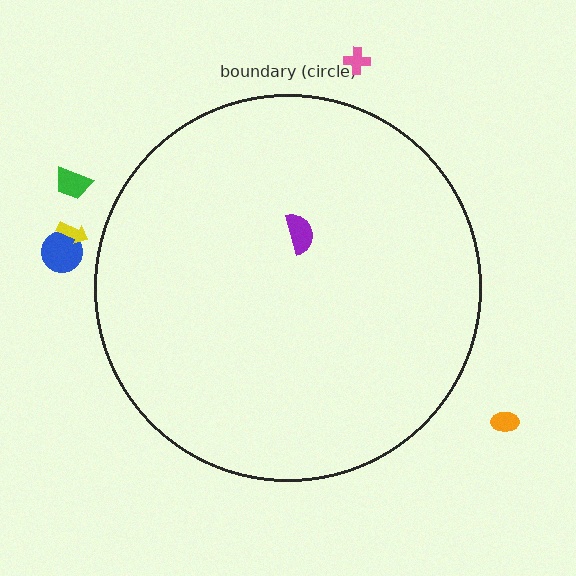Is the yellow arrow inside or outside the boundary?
Outside.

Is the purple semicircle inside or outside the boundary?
Inside.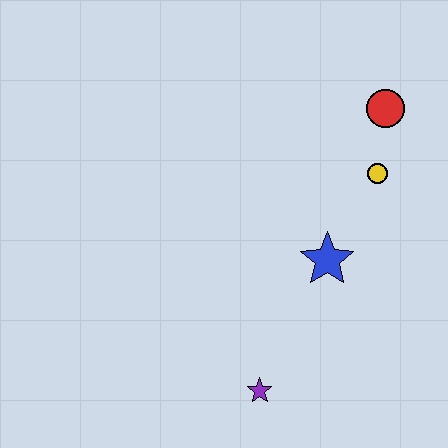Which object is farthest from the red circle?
The purple star is farthest from the red circle.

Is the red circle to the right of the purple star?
Yes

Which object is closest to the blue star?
The yellow circle is closest to the blue star.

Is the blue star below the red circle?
Yes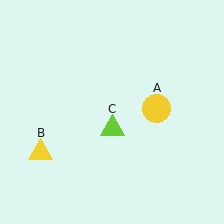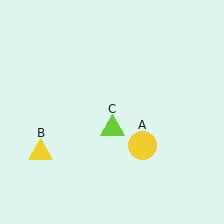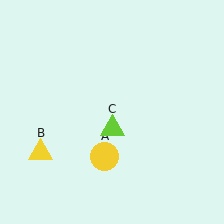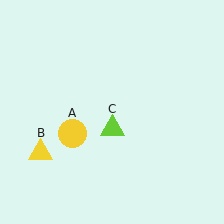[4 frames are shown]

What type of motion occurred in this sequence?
The yellow circle (object A) rotated clockwise around the center of the scene.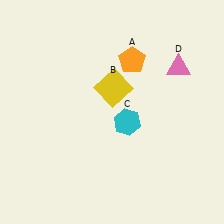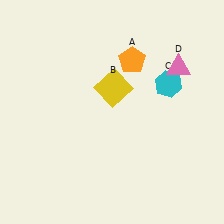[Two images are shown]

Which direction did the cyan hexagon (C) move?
The cyan hexagon (C) moved right.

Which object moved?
The cyan hexagon (C) moved right.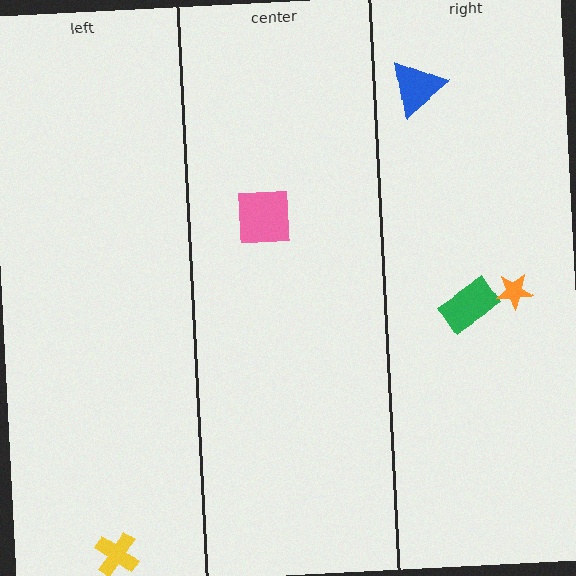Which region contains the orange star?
The right region.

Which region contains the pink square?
The center region.